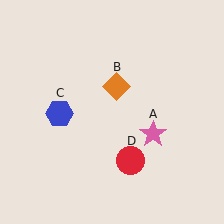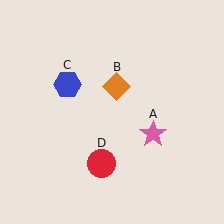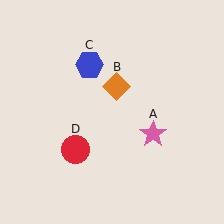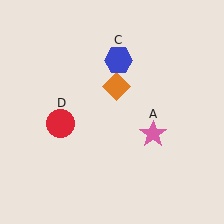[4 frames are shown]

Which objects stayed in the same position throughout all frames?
Pink star (object A) and orange diamond (object B) remained stationary.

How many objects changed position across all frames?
2 objects changed position: blue hexagon (object C), red circle (object D).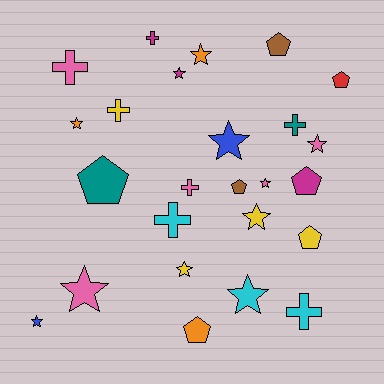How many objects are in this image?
There are 25 objects.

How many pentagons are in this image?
There are 7 pentagons.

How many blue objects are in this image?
There are 2 blue objects.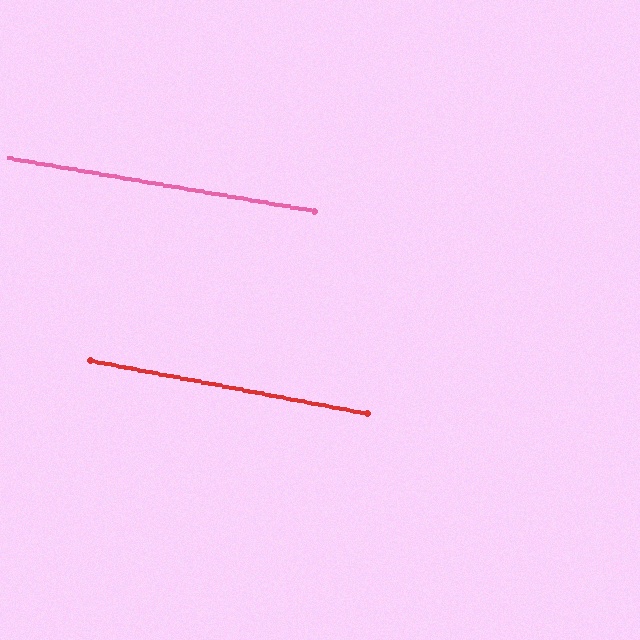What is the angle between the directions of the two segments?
Approximately 1 degree.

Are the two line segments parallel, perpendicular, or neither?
Parallel — their directions differ by only 1.1°.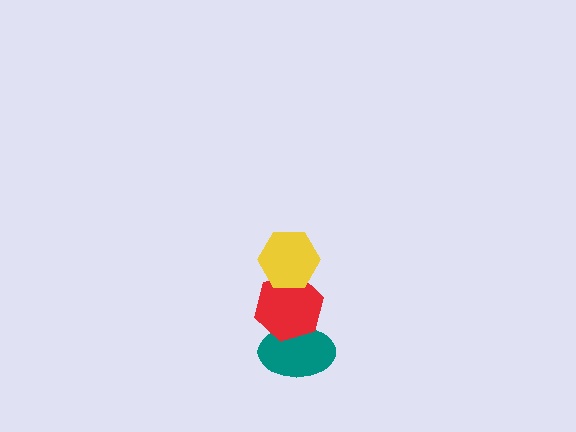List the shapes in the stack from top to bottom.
From top to bottom: the yellow hexagon, the red hexagon, the teal ellipse.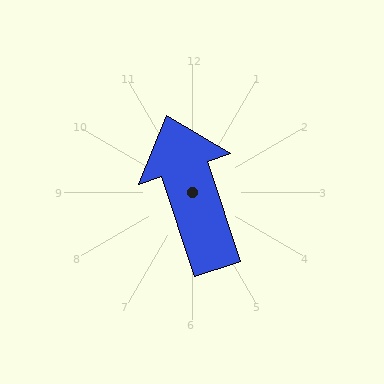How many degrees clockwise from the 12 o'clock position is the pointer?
Approximately 342 degrees.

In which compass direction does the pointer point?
North.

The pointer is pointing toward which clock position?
Roughly 11 o'clock.